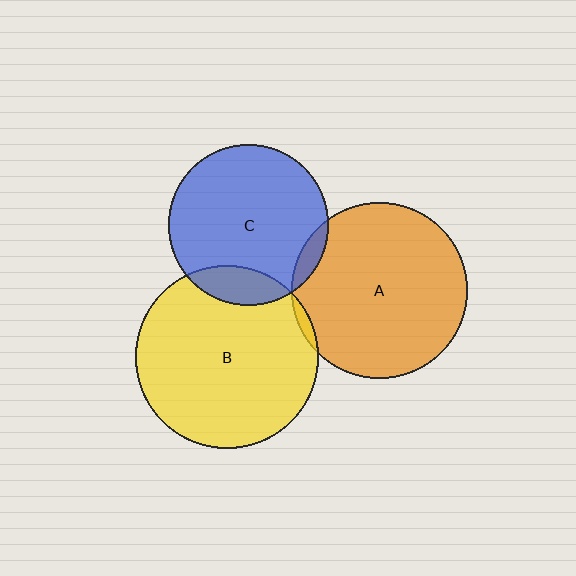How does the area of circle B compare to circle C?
Approximately 1.3 times.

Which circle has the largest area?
Circle B (yellow).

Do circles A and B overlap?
Yes.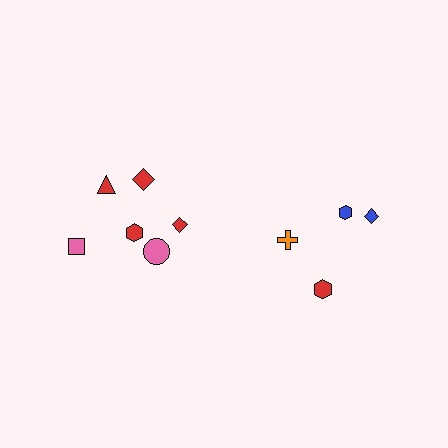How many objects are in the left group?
There are 6 objects.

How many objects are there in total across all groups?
There are 10 objects.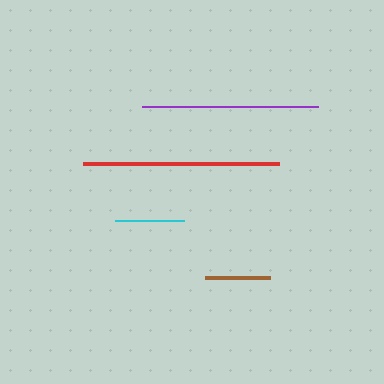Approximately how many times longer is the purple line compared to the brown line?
The purple line is approximately 2.7 times the length of the brown line.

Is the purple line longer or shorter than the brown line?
The purple line is longer than the brown line.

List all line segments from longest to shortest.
From longest to shortest: red, purple, cyan, brown.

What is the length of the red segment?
The red segment is approximately 195 pixels long.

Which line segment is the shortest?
The brown line is the shortest at approximately 66 pixels.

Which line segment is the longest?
The red line is the longest at approximately 195 pixels.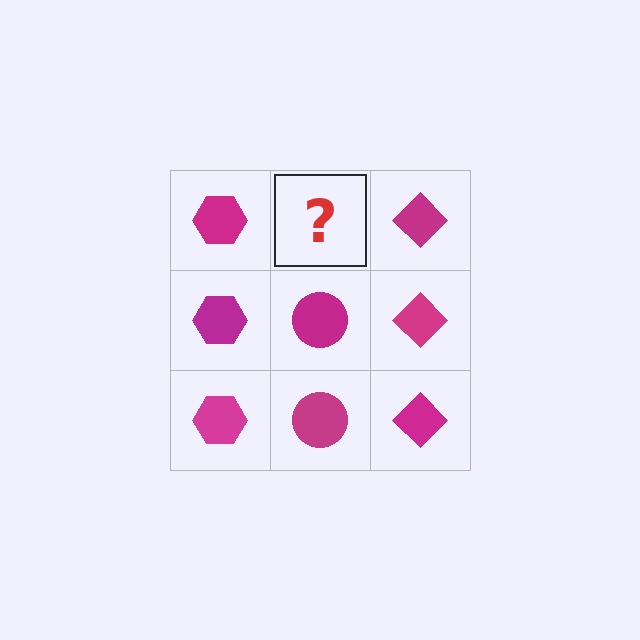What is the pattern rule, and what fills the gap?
The rule is that each column has a consistent shape. The gap should be filled with a magenta circle.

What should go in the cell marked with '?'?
The missing cell should contain a magenta circle.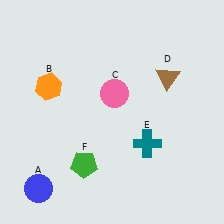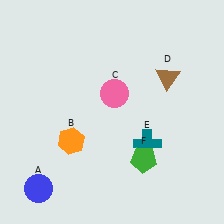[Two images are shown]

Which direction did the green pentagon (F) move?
The green pentagon (F) moved right.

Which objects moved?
The objects that moved are: the orange hexagon (B), the green pentagon (F).